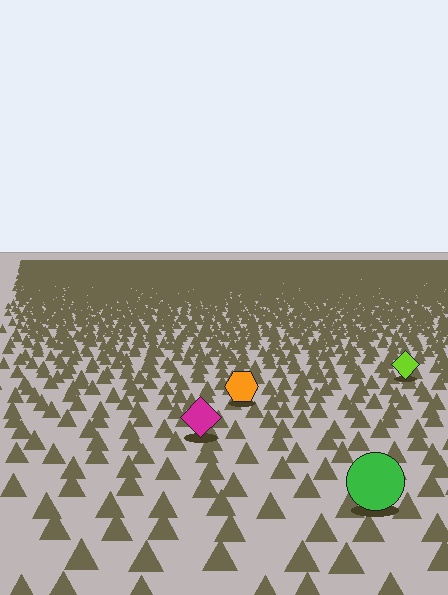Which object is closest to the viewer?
The green circle is closest. The texture marks near it are larger and more spread out.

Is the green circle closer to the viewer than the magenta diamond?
Yes. The green circle is closer — you can tell from the texture gradient: the ground texture is coarser near it.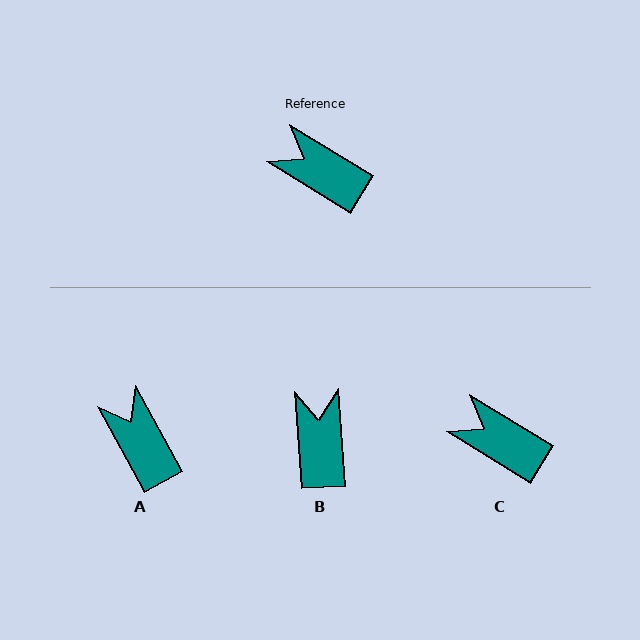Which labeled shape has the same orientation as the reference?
C.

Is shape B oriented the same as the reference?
No, it is off by about 55 degrees.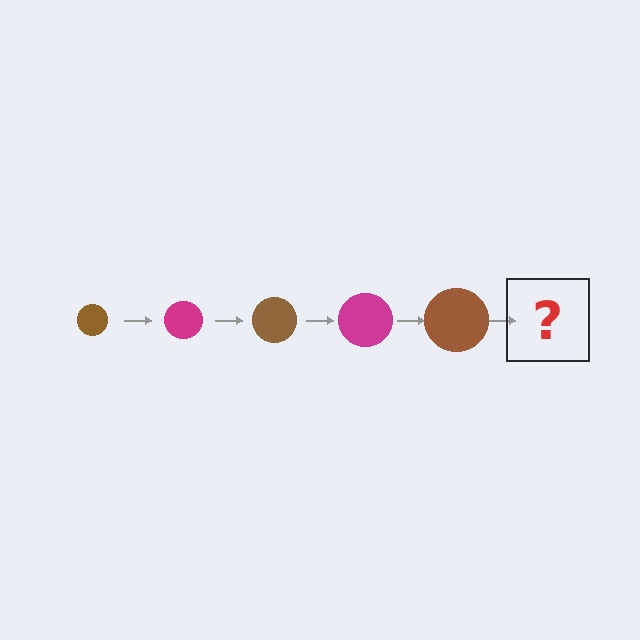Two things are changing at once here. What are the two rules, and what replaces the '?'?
The two rules are that the circle grows larger each step and the color cycles through brown and magenta. The '?' should be a magenta circle, larger than the previous one.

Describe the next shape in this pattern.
It should be a magenta circle, larger than the previous one.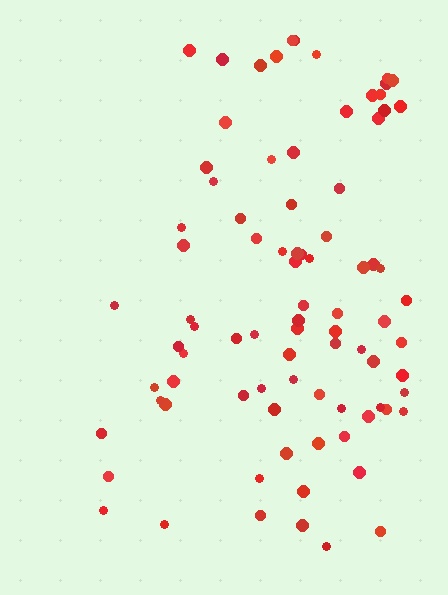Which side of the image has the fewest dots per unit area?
The left.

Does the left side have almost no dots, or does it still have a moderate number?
Still a moderate number, just noticeably fewer than the right.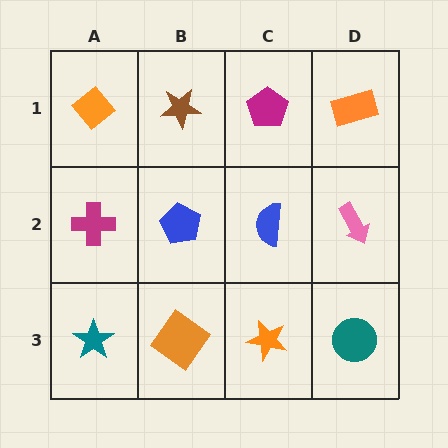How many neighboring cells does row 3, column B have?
3.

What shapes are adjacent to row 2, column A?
An orange diamond (row 1, column A), a teal star (row 3, column A), a blue pentagon (row 2, column B).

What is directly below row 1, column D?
A pink arrow.